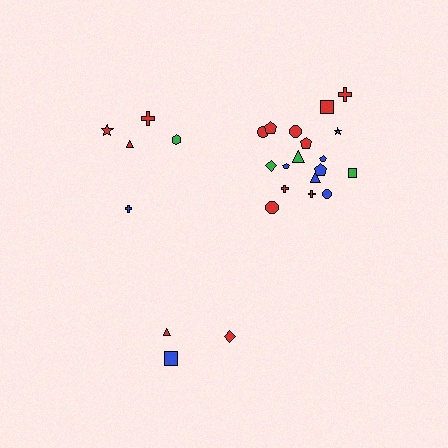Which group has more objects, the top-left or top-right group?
The top-right group.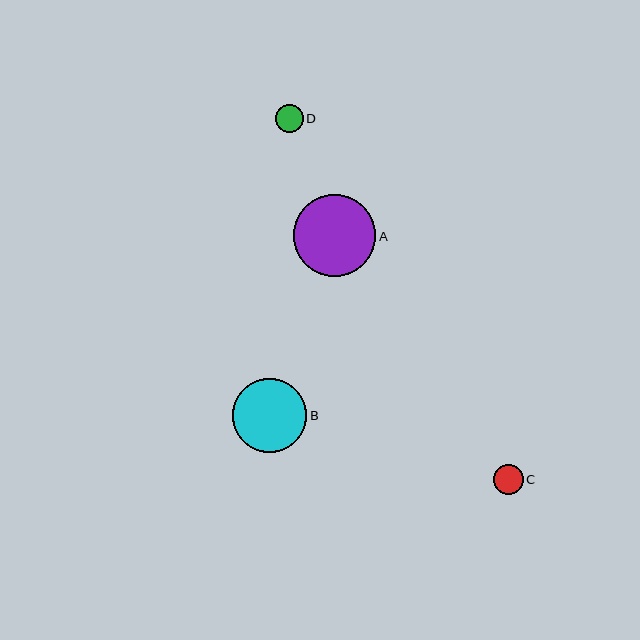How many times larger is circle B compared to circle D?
Circle B is approximately 2.7 times the size of circle D.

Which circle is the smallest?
Circle D is the smallest with a size of approximately 27 pixels.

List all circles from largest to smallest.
From largest to smallest: A, B, C, D.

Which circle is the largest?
Circle A is the largest with a size of approximately 82 pixels.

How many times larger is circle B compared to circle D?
Circle B is approximately 2.7 times the size of circle D.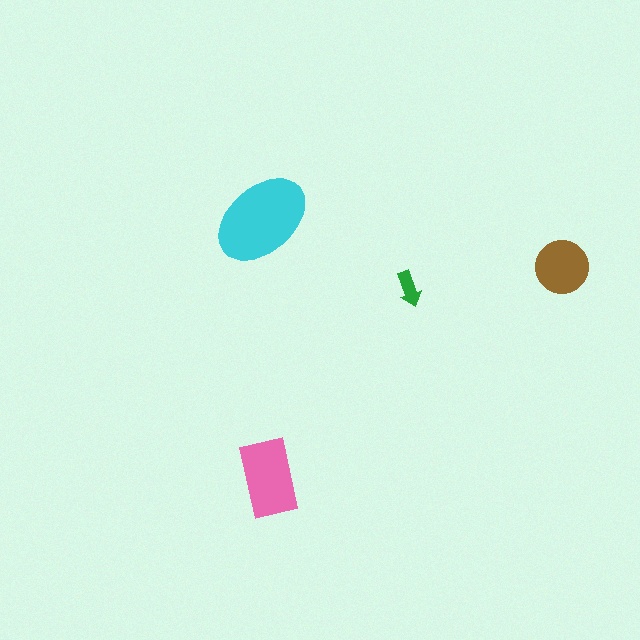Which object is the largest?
The cyan ellipse.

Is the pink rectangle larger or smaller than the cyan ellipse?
Smaller.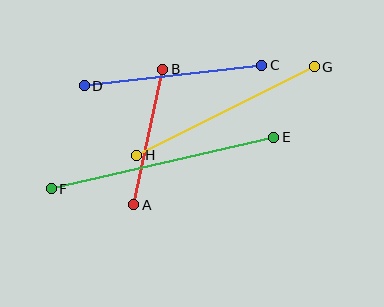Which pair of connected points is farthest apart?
Points E and F are farthest apart.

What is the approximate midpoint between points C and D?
The midpoint is at approximately (173, 76) pixels.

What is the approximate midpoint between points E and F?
The midpoint is at approximately (162, 163) pixels.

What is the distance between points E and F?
The distance is approximately 229 pixels.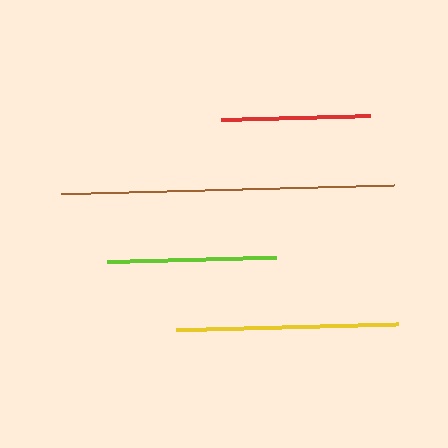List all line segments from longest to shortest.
From longest to shortest: brown, yellow, lime, red.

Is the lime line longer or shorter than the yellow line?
The yellow line is longer than the lime line.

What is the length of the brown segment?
The brown segment is approximately 333 pixels long.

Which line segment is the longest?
The brown line is the longest at approximately 333 pixels.